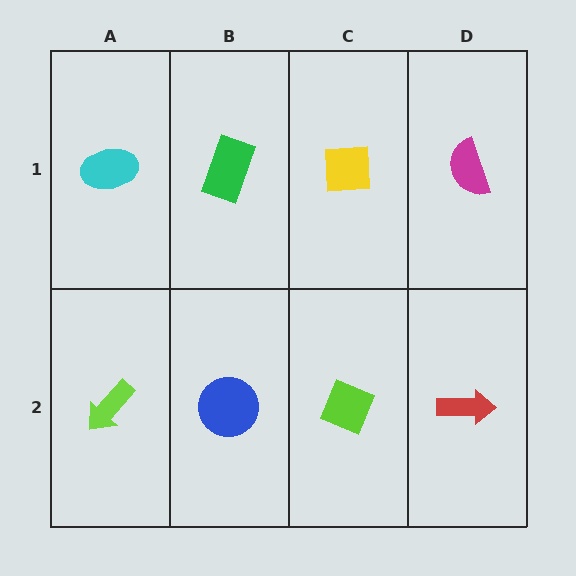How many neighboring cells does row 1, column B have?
3.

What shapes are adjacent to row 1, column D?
A red arrow (row 2, column D), a yellow square (row 1, column C).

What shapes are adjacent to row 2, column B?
A green rectangle (row 1, column B), a lime arrow (row 2, column A), a lime diamond (row 2, column C).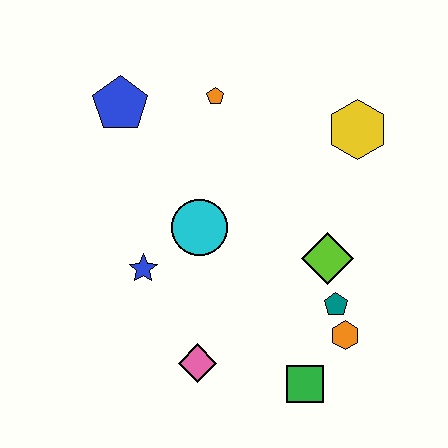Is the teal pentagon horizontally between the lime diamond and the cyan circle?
No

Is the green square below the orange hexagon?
Yes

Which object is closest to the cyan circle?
The blue star is closest to the cyan circle.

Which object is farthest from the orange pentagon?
The green square is farthest from the orange pentagon.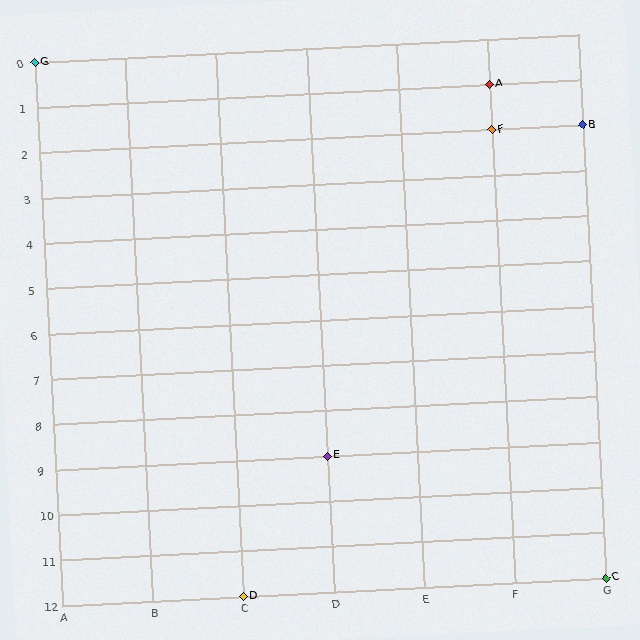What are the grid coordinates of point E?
Point E is at grid coordinates (D, 9).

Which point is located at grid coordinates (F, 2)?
Point F is at (F, 2).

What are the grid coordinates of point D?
Point D is at grid coordinates (C, 12).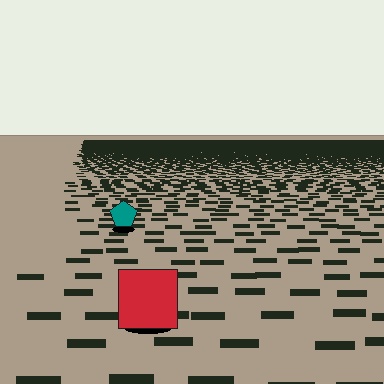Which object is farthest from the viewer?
The teal pentagon is farthest from the viewer. It appears smaller and the ground texture around it is denser.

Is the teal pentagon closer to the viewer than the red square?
No. The red square is closer — you can tell from the texture gradient: the ground texture is coarser near it.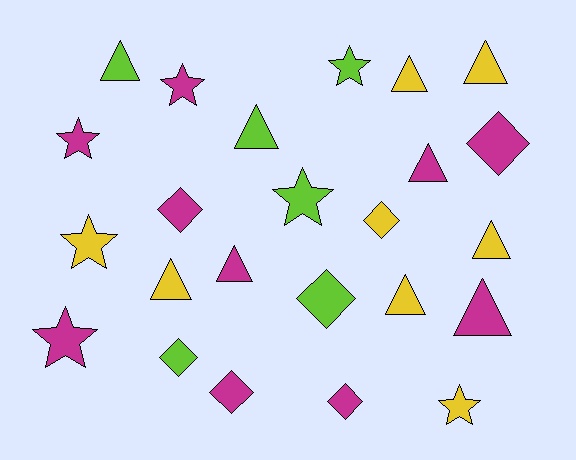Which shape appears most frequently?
Triangle, with 10 objects.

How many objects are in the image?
There are 24 objects.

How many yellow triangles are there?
There are 5 yellow triangles.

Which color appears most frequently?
Magenta, with 10 objects.